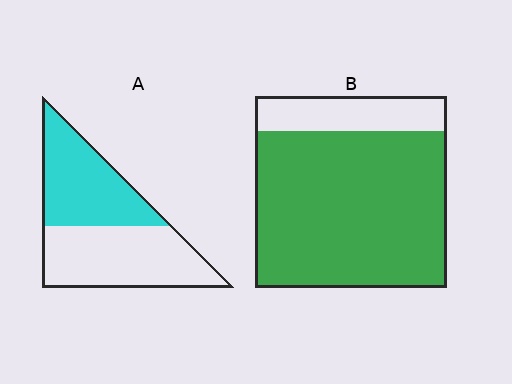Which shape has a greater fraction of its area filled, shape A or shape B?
Shape B.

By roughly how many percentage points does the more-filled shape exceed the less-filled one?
By roughly 35 percentage points (B over A).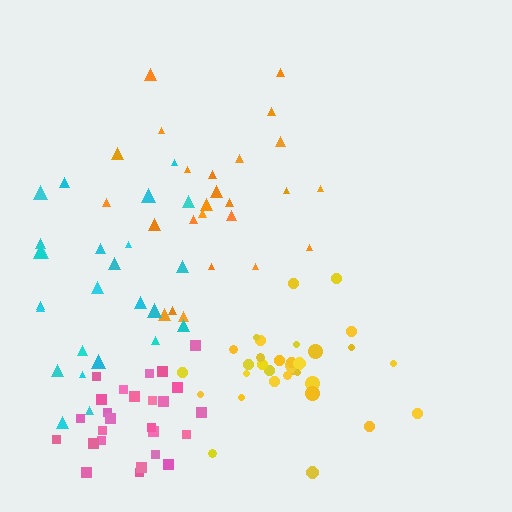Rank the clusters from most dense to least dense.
pink, yellow, orange, cyan.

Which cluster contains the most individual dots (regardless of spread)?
Yellow (32).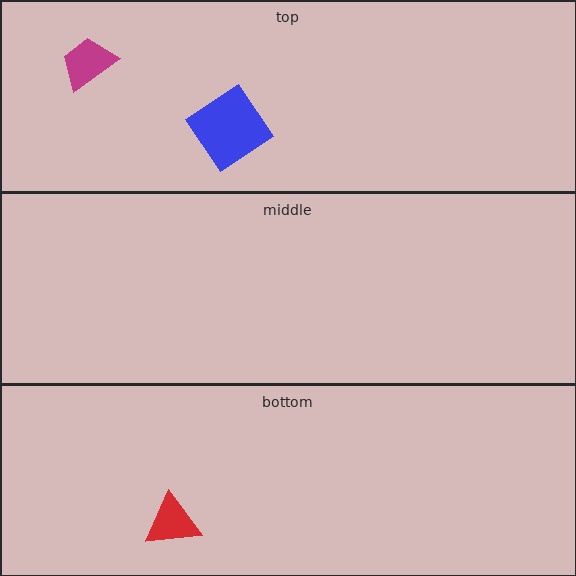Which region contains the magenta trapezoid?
The top region.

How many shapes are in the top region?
2.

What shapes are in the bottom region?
The red triangle.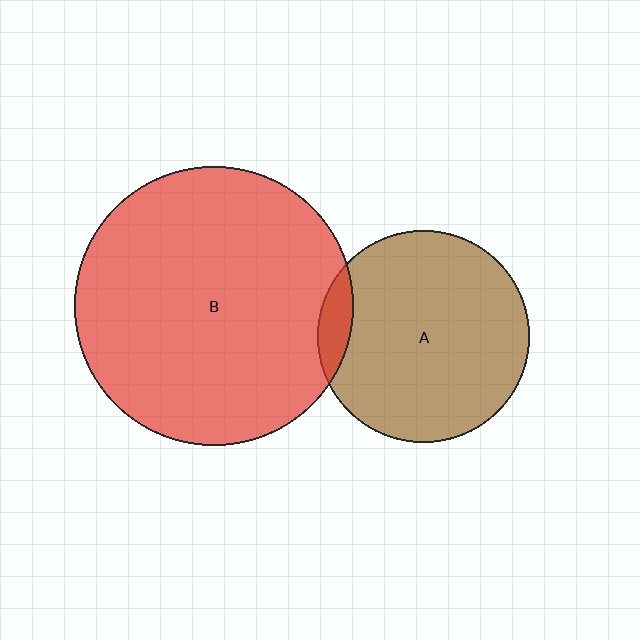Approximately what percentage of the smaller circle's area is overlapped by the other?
Approximately 10%.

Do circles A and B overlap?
Yes.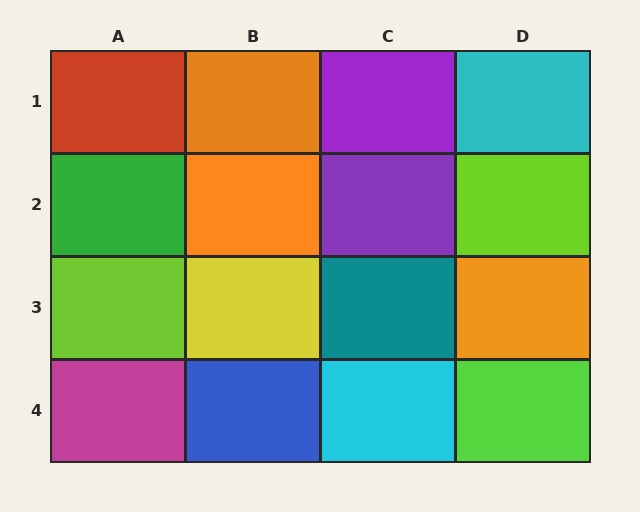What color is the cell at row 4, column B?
Blue.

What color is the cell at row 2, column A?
Green.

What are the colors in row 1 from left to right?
Red, orange, purple, cyan.